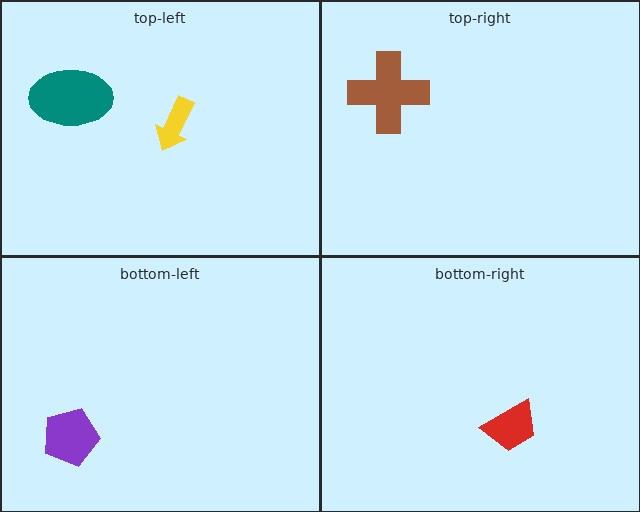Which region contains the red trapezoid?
The bottom-right region.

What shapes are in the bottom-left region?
The purple pentagon.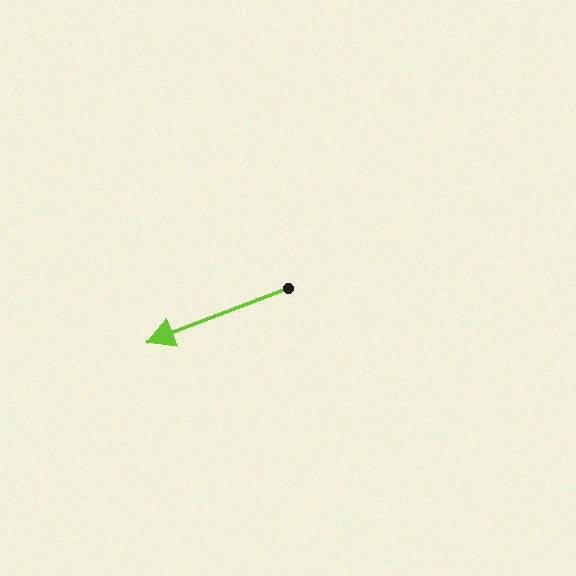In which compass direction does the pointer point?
West.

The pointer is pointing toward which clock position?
Roughly 8 o'clock.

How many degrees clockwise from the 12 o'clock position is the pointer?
Approximately 249 degrees.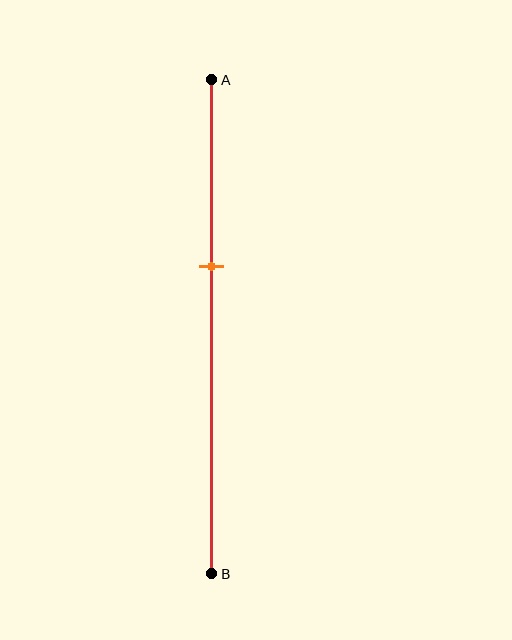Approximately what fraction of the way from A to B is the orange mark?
The orange mark is approximately 40% of the way from A to B.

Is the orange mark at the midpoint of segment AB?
No, the mark is at about 40% from A, not at the 50% midpoint.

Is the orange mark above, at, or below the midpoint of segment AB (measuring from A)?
The orange mark is above the midpoint of segment AB.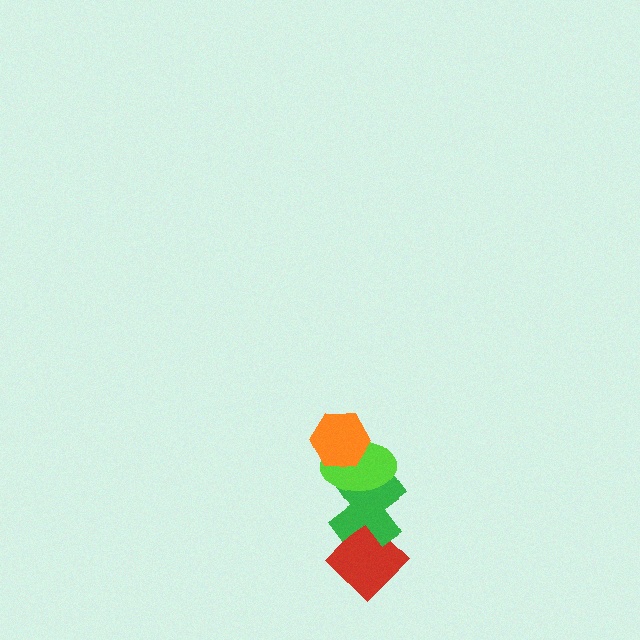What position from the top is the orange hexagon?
The orange hexagon is 1st from the top.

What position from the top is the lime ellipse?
The lime ellipse is 2nd from the top.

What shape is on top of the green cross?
The lime ellipse is on top of the green cross.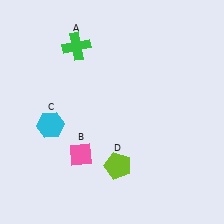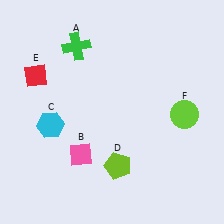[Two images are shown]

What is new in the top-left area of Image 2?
A red diamond (E) was added in the top-left area of Image 2.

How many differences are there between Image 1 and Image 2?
There are 2 differences between the two images.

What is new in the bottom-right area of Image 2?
A lime circle (F) was added in the bottom-right area of Image 2.